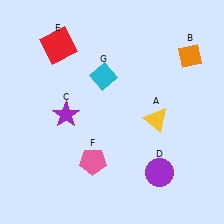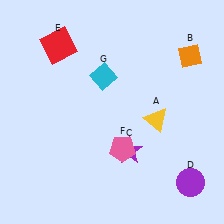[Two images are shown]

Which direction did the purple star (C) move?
The purple star (C) moved right.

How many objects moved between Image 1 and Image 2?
3 objects moved between the two images.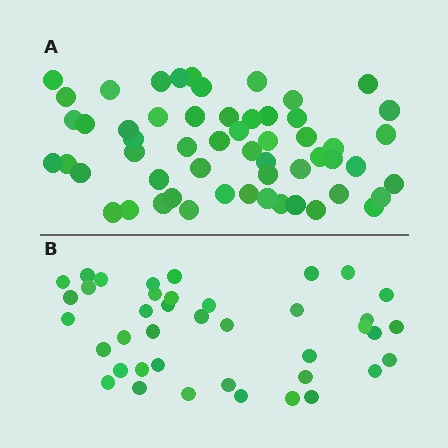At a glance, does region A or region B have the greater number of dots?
Region A (the top region) has more dots.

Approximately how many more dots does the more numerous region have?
Region A has approximately 15 more dots than region B.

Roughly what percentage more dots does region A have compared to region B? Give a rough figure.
About 40% more.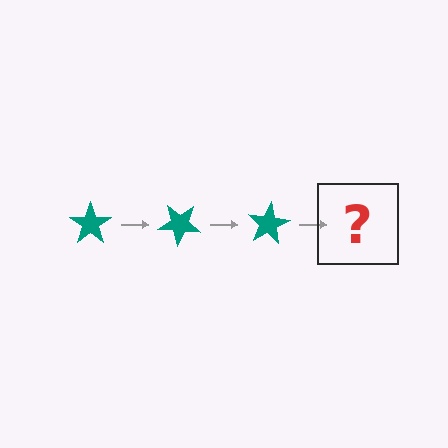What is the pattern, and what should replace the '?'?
The pattern is that the star rotates 40 degrees each step. The '?' should be a teal star rotated 120 degrees.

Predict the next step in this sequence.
The next step is a teal star rotated 120 degrees.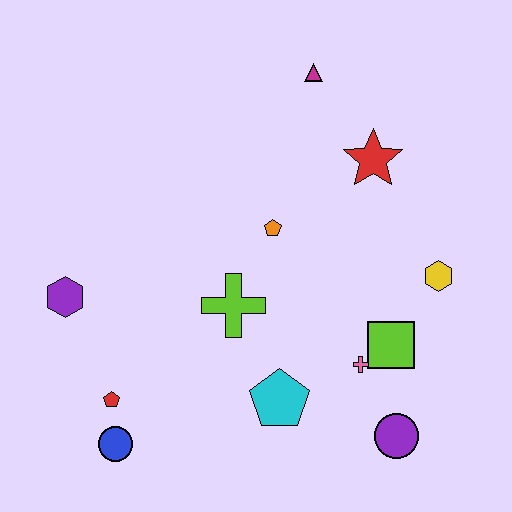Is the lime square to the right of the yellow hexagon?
No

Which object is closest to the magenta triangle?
The red star is closest to the magenta triangle.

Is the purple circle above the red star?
No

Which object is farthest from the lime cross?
The magenta triangle is farthest from the lime cross.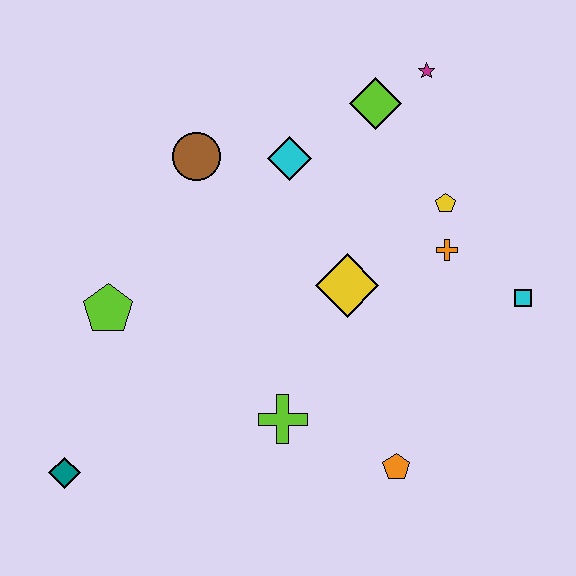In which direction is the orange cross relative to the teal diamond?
The orange cross is to the right of the teal diamond.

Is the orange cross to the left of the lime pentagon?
No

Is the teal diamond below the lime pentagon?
Yes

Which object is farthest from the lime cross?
The magenta star is farthest from the lime cross.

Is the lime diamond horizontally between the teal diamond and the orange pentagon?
Yes